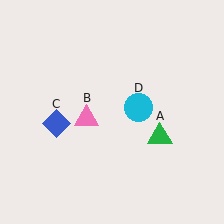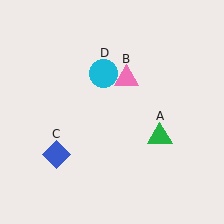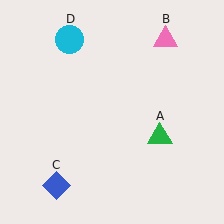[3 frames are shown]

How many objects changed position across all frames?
3 objects changed position: pink triangle (object B), blue diamond (object C), cyan circle (object D).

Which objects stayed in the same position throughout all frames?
Green triangle (object A) remained stationary.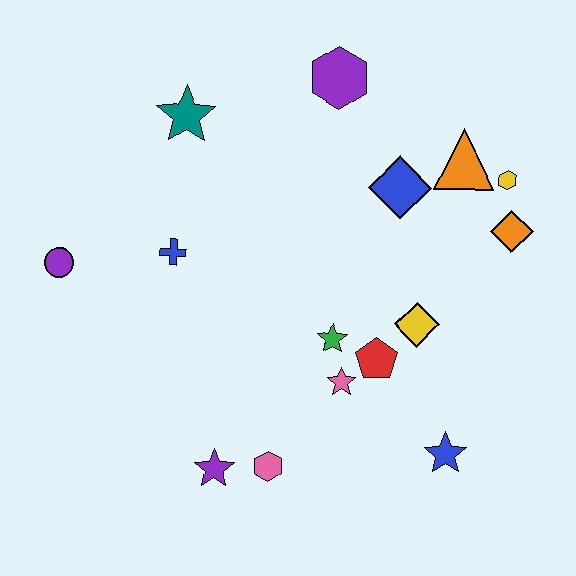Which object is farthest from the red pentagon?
The purple circle is farthest from the red pentagon.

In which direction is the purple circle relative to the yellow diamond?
The purple circle is to the left of the yellow diamond.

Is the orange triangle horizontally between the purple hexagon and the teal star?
No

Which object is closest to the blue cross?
The purple circle is closest to the blue cross.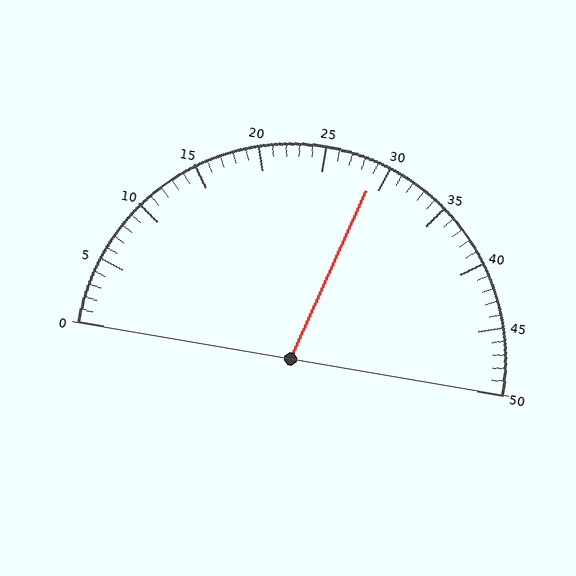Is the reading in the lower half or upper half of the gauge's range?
The reading is in the upper half of the range (0 to 50).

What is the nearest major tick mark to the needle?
The nearest major tick mark is 30.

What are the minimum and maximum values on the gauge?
The gauge ranges from 0 to 50.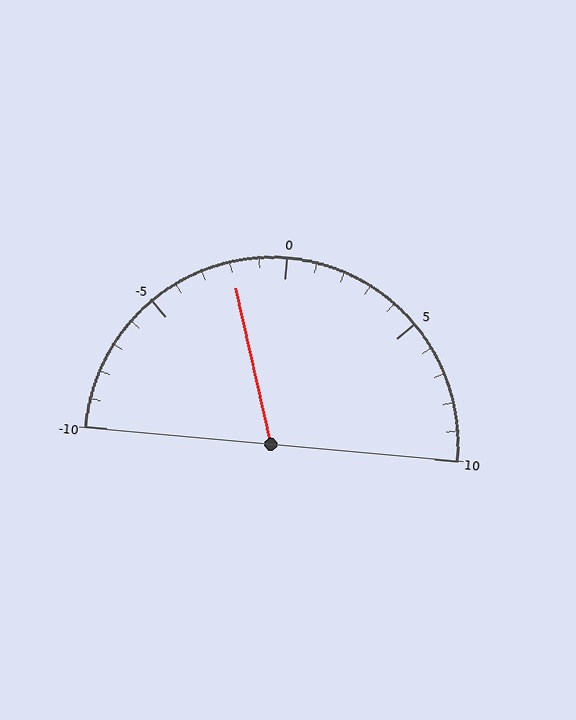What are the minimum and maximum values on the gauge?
The gauge ranges from -10 to 10.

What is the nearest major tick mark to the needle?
The nearest major tick mark is 0.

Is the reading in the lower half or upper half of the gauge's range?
The reading is in the lower half of the range (-10 to 10).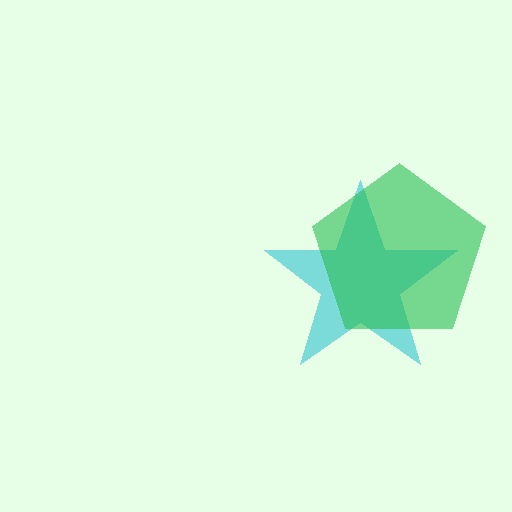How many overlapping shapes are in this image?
There are 2 overlapping shapes in the image.